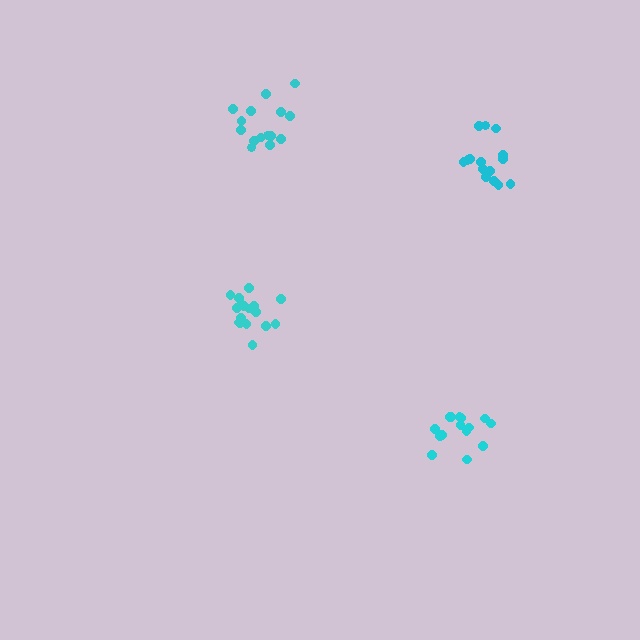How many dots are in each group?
Group 1: 15 dots, Group 2: 17 dots, Group 3: 15 dots, Group 4: 15 dots (62 total).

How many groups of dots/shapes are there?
There are 4 groups.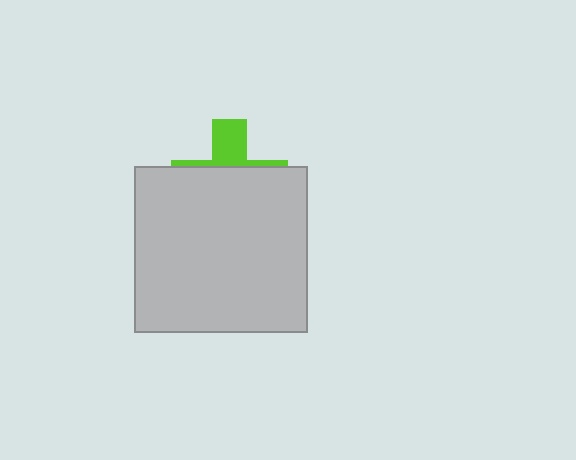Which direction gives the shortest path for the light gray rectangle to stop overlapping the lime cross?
Moving down gives the shortest separation.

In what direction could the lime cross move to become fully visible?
The lime cross could move up. That would shift it out from behind the light gray rectangle entirely.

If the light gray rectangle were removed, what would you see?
You would see the complete lime cross.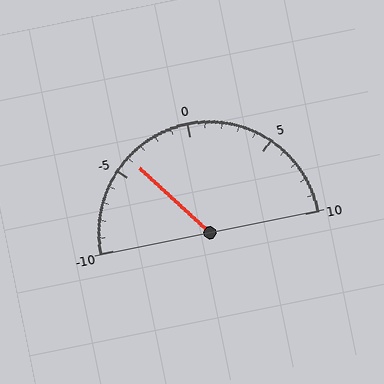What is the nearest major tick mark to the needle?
The nearest major tick mark is -5.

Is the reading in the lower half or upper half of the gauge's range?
The reading is in the lower half of the range (-10 to 10).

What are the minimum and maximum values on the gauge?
The gauge ranges from -10 to 10.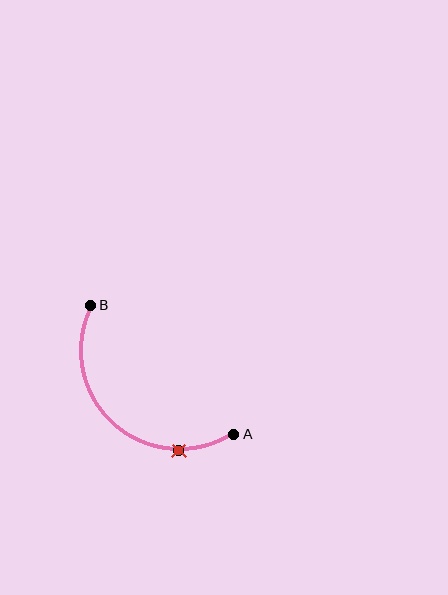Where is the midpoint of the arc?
The arc midpoint is the point on the curve farthest from the straight line joining A and B. It sits below and to the left of that line.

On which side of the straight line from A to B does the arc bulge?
The arc bulges below and to the left of the straight line connecting A and B.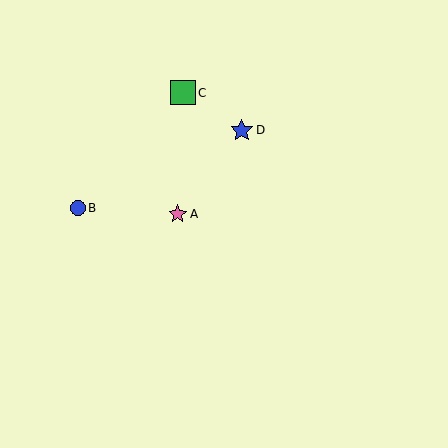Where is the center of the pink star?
The center of the pink star is at (178, 214).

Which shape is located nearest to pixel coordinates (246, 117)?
The blue star (labeled D) at (242, 130) is nearest to that location.